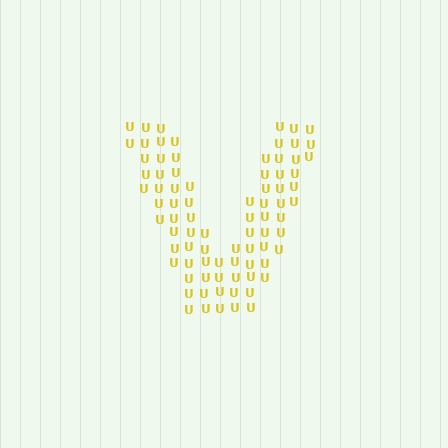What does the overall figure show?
The overall figure shows the letter V.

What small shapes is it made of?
It is made of small letter U's.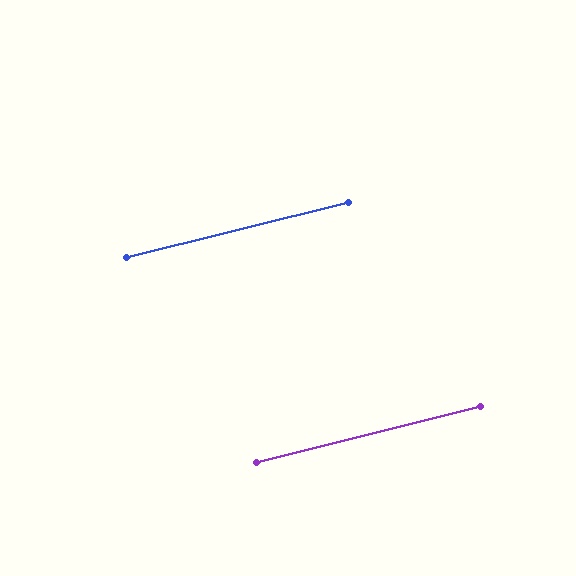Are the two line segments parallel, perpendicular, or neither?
Parallel — their directions differ by only 0.4°.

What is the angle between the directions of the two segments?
Approximately 0 degrees.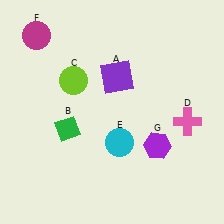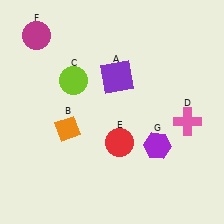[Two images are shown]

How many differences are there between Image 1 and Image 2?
There are 2 differences between the two images.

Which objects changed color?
B changed from green to orange. E changed from cyan to red.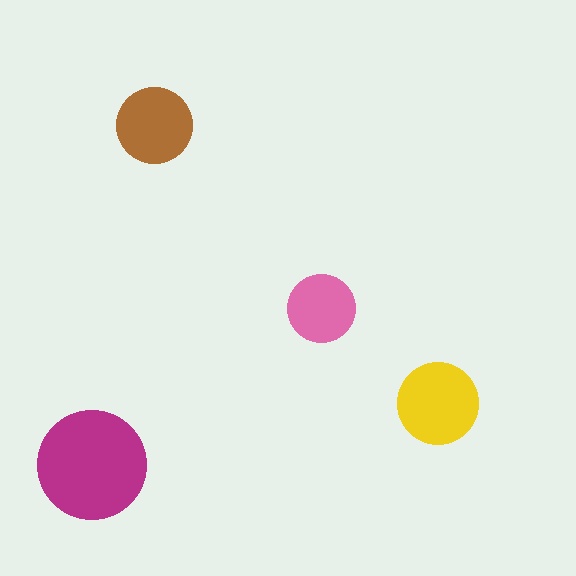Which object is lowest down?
The magenta circle is bottommost.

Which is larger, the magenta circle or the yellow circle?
The magenta one.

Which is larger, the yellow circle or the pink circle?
The yellow one.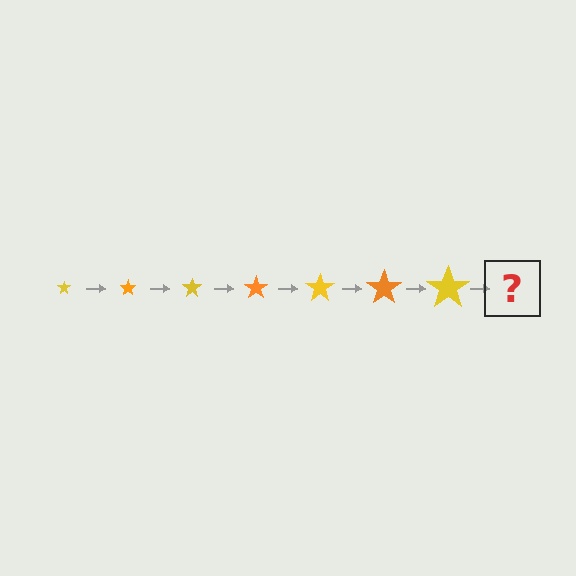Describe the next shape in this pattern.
It should be an orange star, larger than the previous one.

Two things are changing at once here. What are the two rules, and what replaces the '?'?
The two rules are that the star grows larger each step and the color cycles through yellow and orange. The '?' should be an orange star, larger than the previous one.